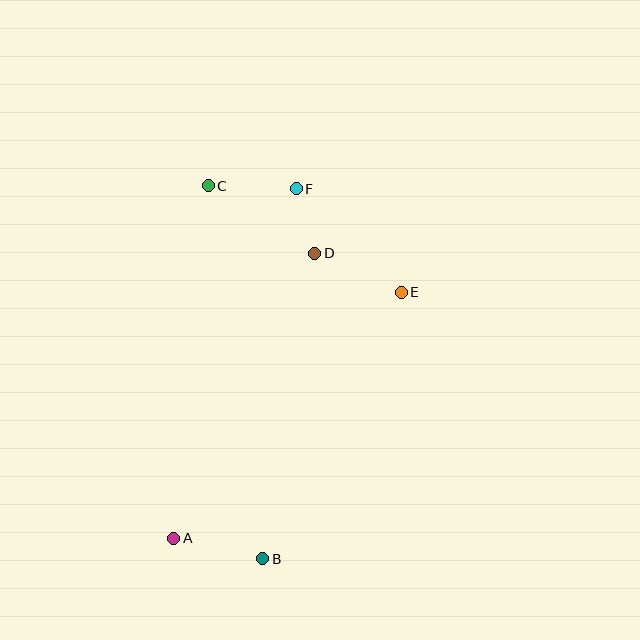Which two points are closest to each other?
Points D and F are closest to each other.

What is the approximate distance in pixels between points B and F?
The distance between B and F is approximately 371 pixels.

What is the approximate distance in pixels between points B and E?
The distance between B and E is approximately 300 pixels.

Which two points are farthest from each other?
Points B and C are farthest from each other.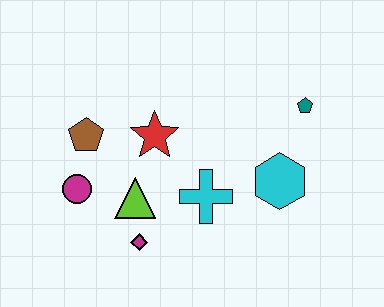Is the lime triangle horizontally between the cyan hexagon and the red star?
No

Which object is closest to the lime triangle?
The magenta diamond is closest to the lime triangle.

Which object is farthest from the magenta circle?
The teal pentagon is farthest from the magenta circle.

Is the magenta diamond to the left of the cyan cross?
Yes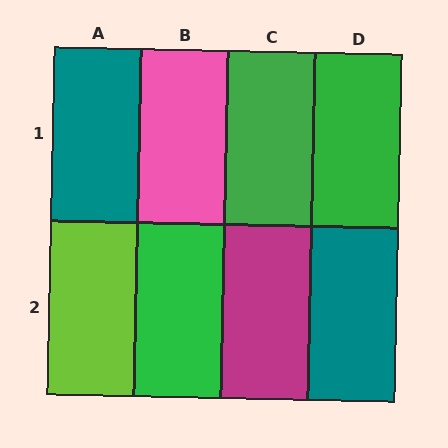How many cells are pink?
1 cell is pink.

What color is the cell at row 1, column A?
Teal.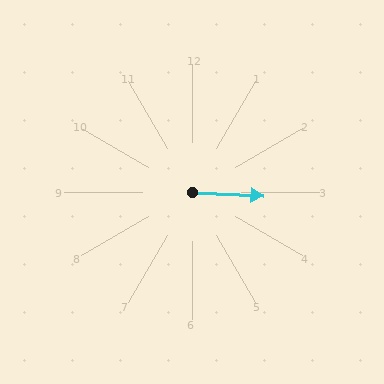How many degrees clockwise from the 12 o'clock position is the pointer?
Approximately 93 degrees.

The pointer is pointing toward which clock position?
Roughly 3 o'clock.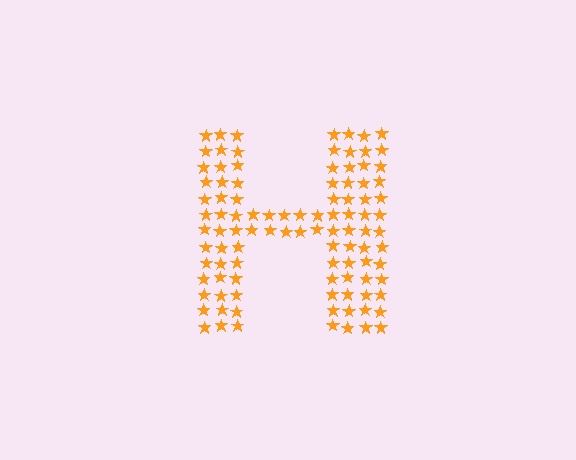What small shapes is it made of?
It is made of small stars.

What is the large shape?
The large shape is the letter H.